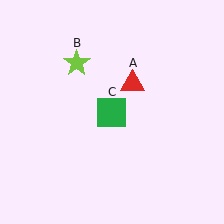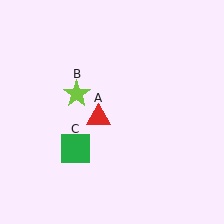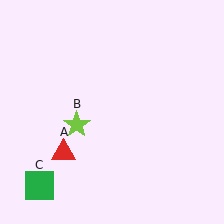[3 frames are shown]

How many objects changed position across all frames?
3 objects changed position: red triangle (object A), lime star (object B), green square (object C).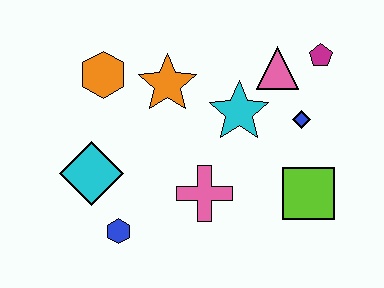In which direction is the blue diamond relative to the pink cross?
The blue diamond is to the right of the pink cross.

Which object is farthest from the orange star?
The lime square is farthest from the orange star.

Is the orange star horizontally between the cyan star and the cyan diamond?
Yes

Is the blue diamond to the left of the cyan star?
No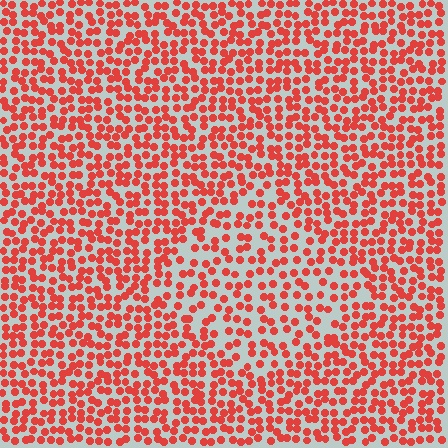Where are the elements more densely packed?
The elements are more densely packed outside the diamond boundary.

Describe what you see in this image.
The image contains small red elements arranged at two different densities. A diamond-shaped region is visible where the elements are less densely packed than the surrounding area.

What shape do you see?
I see a diamond.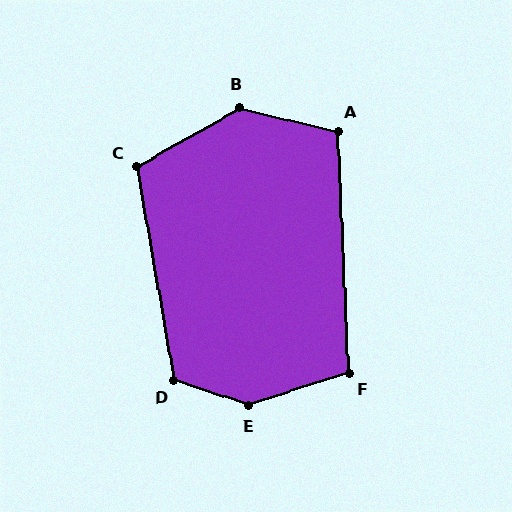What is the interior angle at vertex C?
Approximately 110 degrees (obtuse).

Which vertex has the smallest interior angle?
F, at approximately 105 degrees.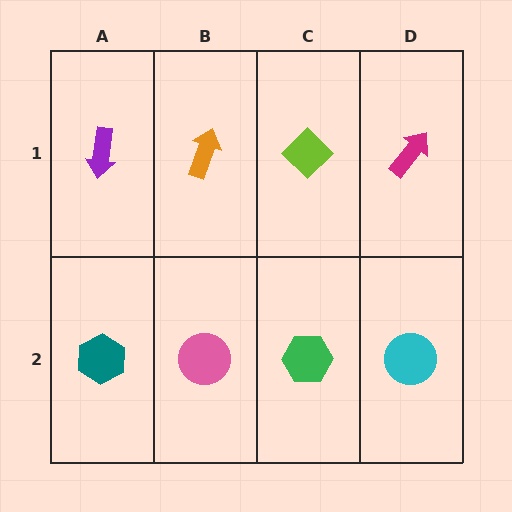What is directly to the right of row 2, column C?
A cyan circle.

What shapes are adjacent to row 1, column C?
A green hexagon (row 2, column C), an orange arrow (row 1, column B), a magenta arrow (row 1, column D).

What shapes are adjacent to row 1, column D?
A cyan circle (row 2, column D), a lime diamond (row 1, column C).